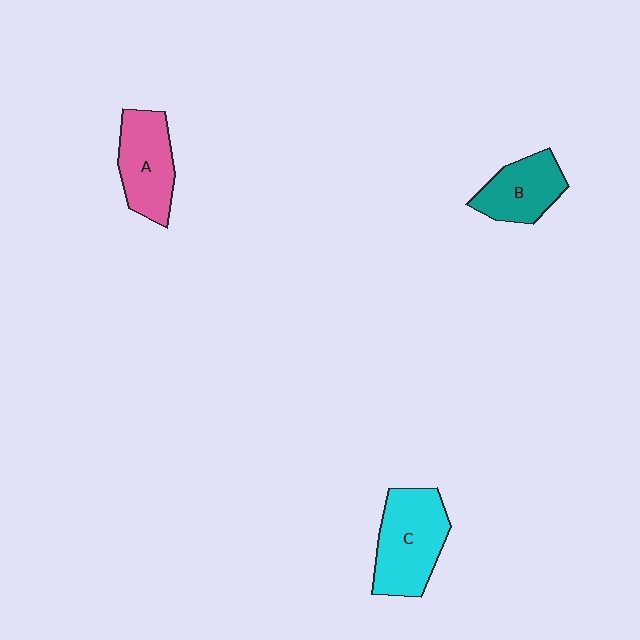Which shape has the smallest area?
Shape B (teal).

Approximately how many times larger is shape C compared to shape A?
Approximately 1.2 times.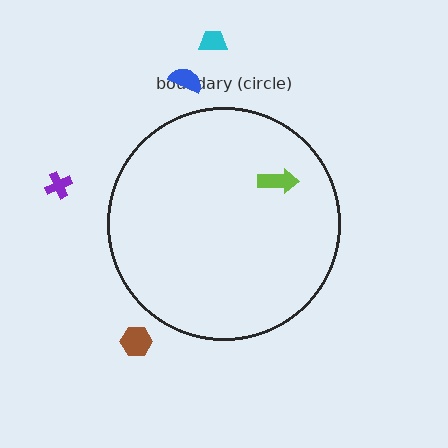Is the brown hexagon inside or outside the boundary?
Outside.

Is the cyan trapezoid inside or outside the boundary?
Outside.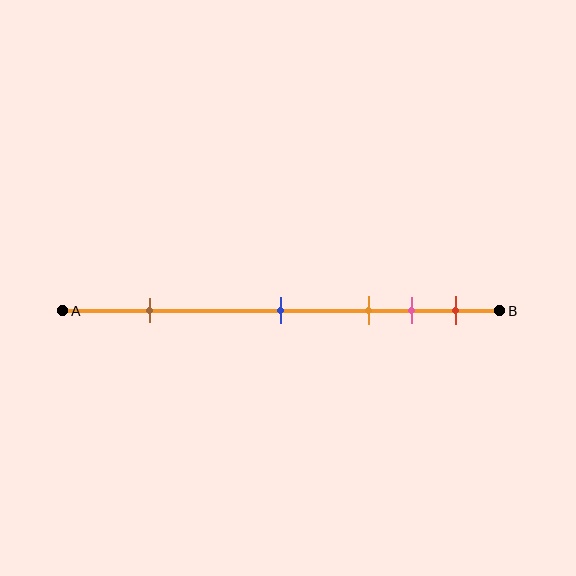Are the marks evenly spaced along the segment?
No, the marks are not evenly spaced.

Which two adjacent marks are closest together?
The pink and red marks are the closest adjacent pair.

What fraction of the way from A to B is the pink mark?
The pink mark is approximately 80% (0.8) of the way from A to B.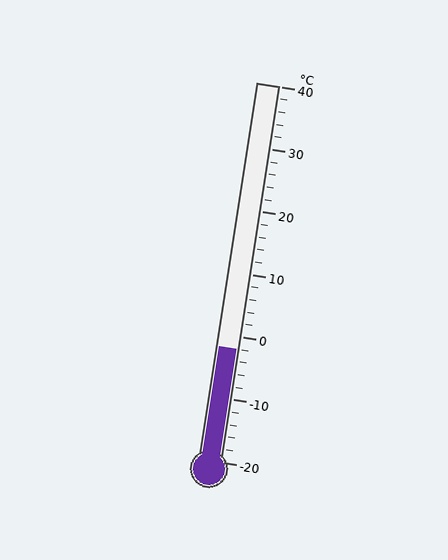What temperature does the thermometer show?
The thermometer shows approximately -2°C.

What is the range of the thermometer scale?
The thermometer scale ranges from -20°C to 40°C.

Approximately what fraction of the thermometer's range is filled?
The thermometer is filled to approximately 30% of its range.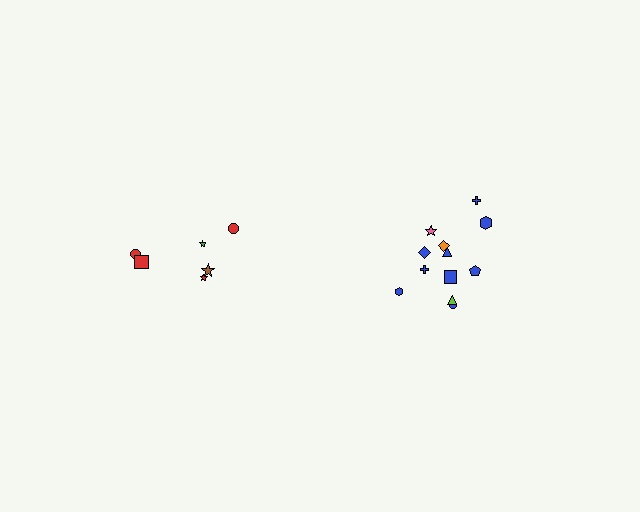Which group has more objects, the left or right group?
The right group.